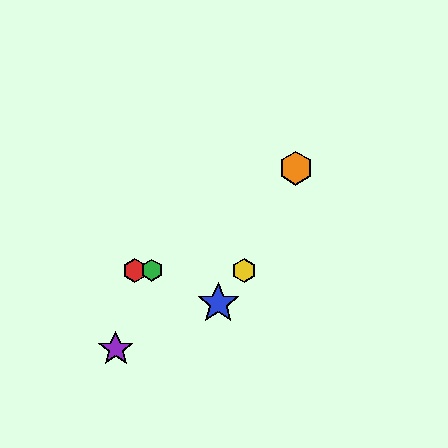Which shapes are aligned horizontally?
The red hexagon, the green hexagon, the yellow hexagon are aligned horizontally.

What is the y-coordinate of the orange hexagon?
The orange hexagon is at y≈168.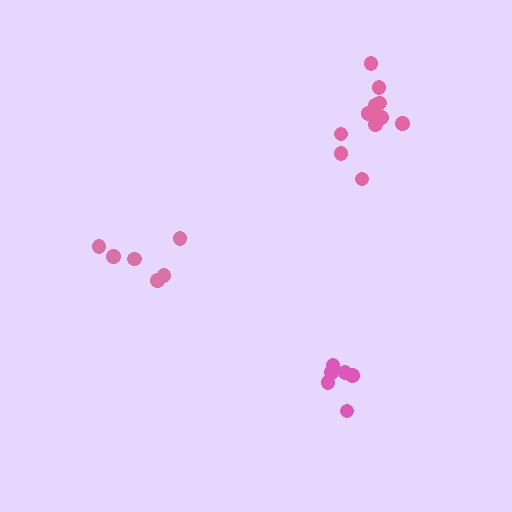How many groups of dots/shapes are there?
There are 3 groups.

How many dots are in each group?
Group 1: 6 dots, Group 2: 6 dots, Group 3: 11 dots (23 total).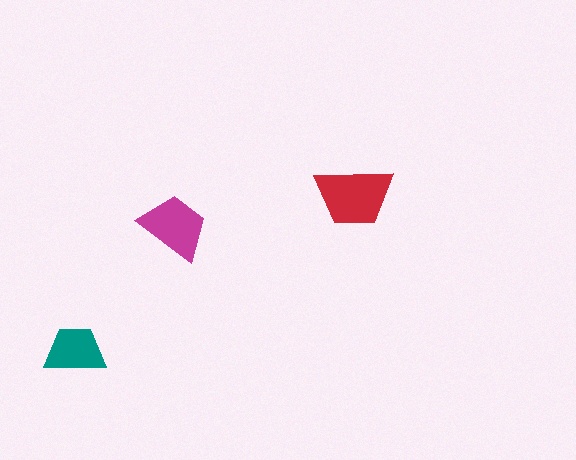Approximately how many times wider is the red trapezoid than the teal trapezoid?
About 1.5 times wider.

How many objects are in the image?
There are 3 objects in the image.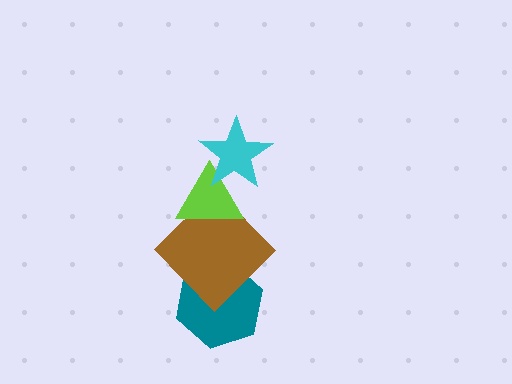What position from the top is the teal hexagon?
The teal hexagon is 4th from the top.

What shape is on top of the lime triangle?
The cyan star is on top of the lime triangle.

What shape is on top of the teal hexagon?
The brown diamond is on top of the teal hexagon.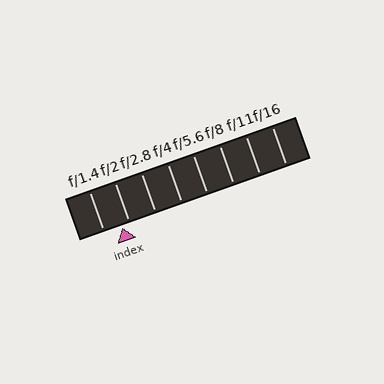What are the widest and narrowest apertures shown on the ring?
The widest aperture shown is f/1.4 and the narrowest is f/16.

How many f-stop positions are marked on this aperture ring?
There are 8 f-stop positions marked.